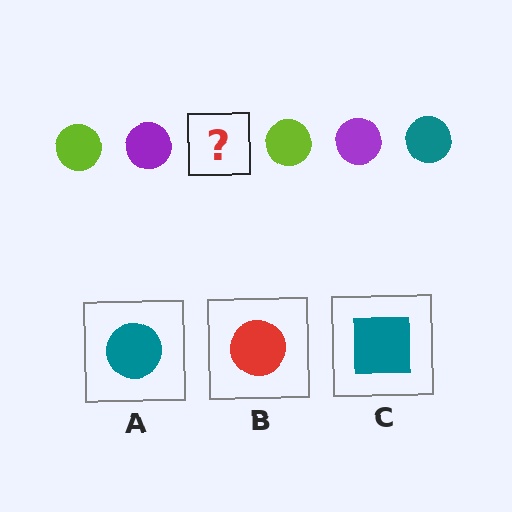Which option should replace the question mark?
Option A.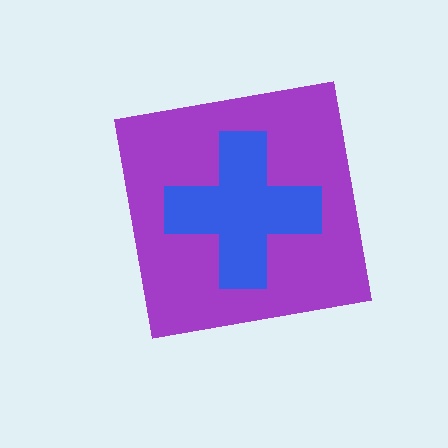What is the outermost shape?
The purple square.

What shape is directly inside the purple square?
The blue cross.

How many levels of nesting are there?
2.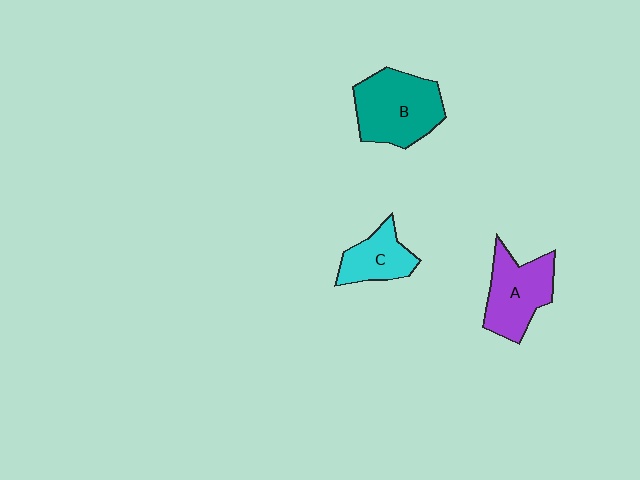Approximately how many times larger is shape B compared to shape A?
Approximately 1.2 times.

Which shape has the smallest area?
Shape C (cyan).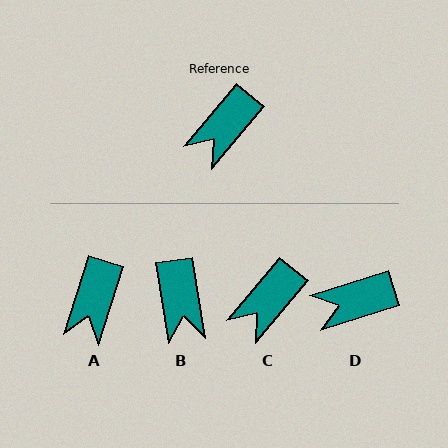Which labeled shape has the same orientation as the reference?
C.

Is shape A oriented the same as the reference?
No, it is off by about 22 degrees.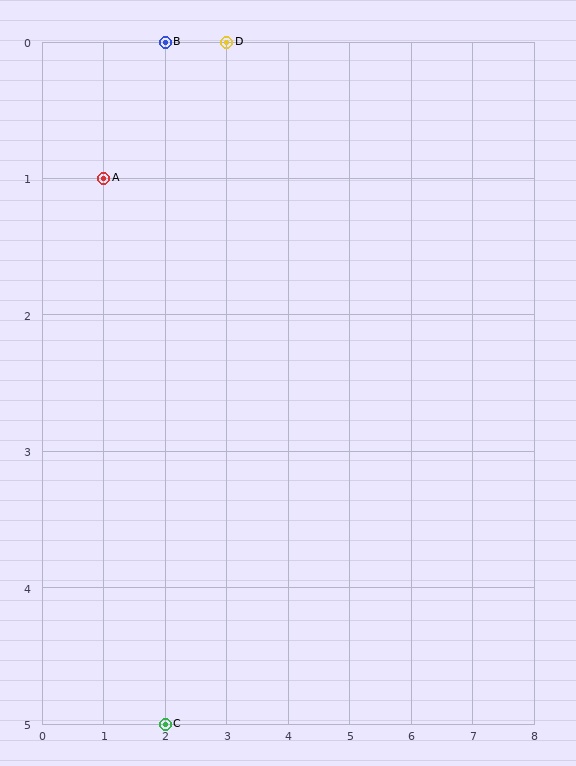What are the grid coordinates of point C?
Point C is at grid coordinates (2, 5).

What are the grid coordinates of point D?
Point D is at grid coordinates (3, 0).